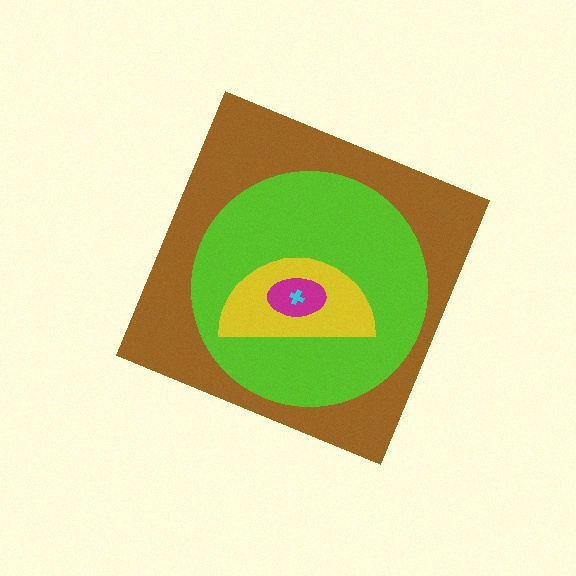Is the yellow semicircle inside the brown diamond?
Yes.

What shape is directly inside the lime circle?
The yellow semicircle.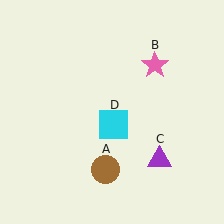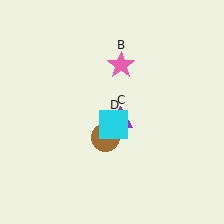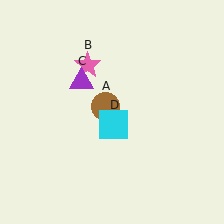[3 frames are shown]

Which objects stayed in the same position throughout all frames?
Cyan square (object D) remained stationary.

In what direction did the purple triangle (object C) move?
The purple triangle (object C) moved up and to the left.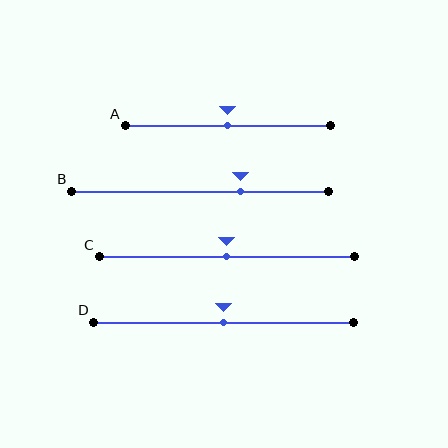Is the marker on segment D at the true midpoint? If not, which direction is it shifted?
Yes, the marker on segment D is at the true midpoint.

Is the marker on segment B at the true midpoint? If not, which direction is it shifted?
No, the marker on segment B is shifted to the right by about 16% of the segment length.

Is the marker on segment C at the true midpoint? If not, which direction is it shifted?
Yes, the marker on segment C is at the true midpoint.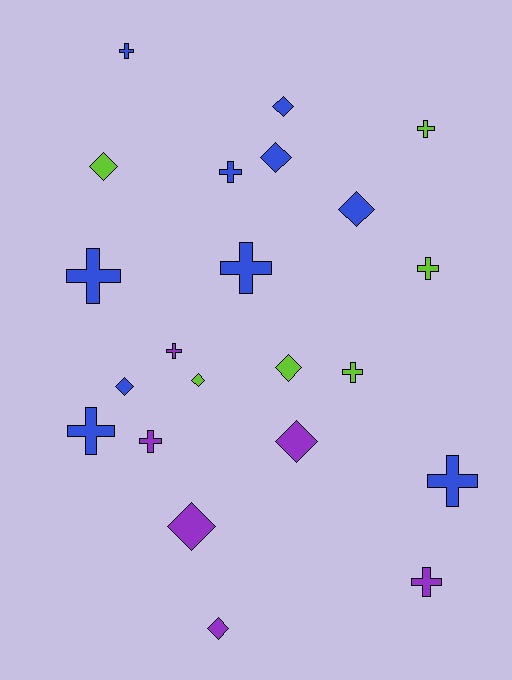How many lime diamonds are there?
There are 3 lime diamonds.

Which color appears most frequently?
Blue, with 10 objects.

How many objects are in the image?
There are 22 objects.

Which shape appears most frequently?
Cross, with 12 objects.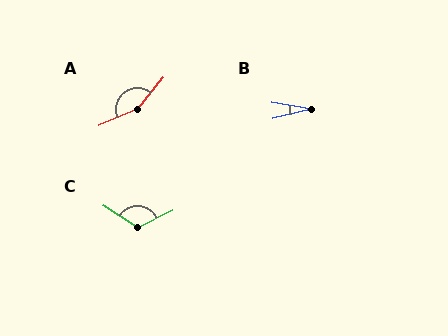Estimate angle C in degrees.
Approximately 121 degrees.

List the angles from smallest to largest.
B (24°), C (121°), A (153°).